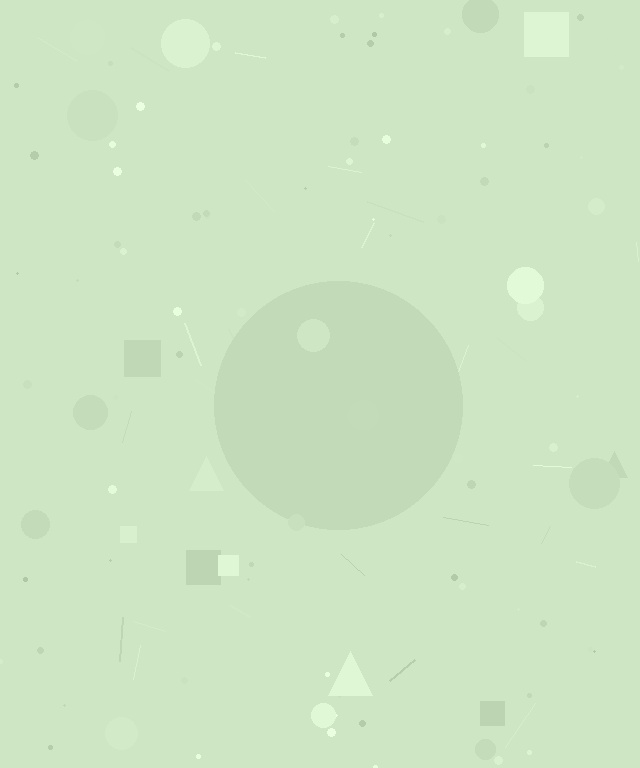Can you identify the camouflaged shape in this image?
The camouflaged shape is a circle.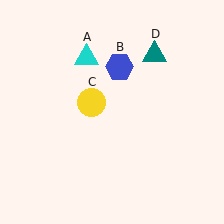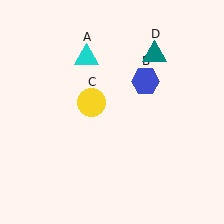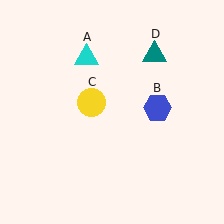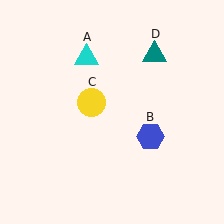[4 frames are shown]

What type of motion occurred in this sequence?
The blue hexagon (object B) rotated clockwise around the center of the scene.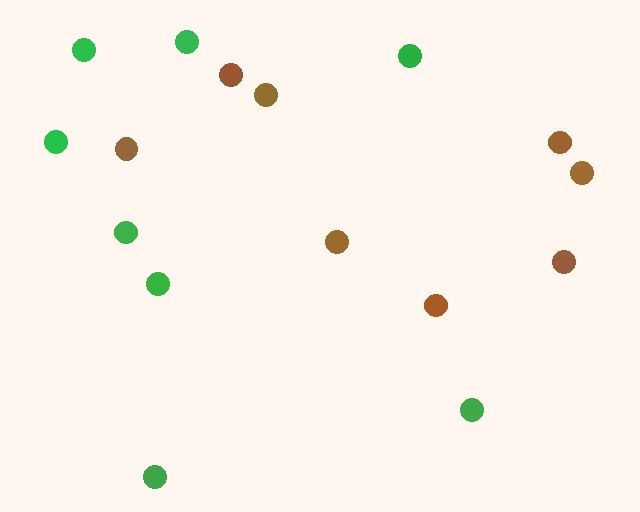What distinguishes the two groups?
There are 2 groups: one group of brown circles (8) and one group of green circles (8).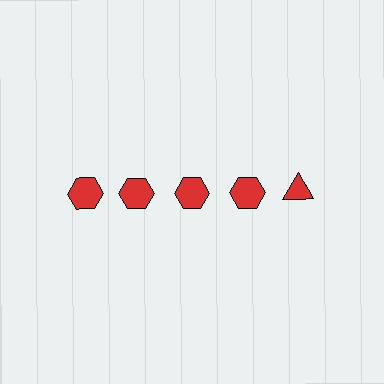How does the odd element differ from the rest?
It has a different shape: triangle instead of hexagon.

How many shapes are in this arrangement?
There are 5 shapes arranged in a grid pattern.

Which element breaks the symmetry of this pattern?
The red triangle in the top row, rightmost column breaks the symmetry. All other shapes are red hexagons.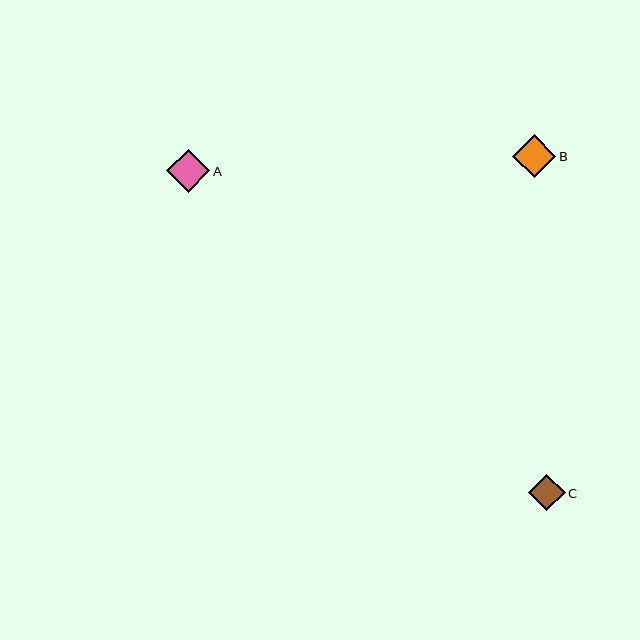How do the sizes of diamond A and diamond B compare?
Diamond A and diamond B are approximately the same size.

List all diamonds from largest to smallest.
From largest to smallest: A, B, C.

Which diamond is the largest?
Diamond A is the largest with a size of approximately 43 pixels.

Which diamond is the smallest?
Diamond C is the smallest with a size of approximately 36 pixels.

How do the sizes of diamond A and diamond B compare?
Diamond A and diamond B are approximately the same size.